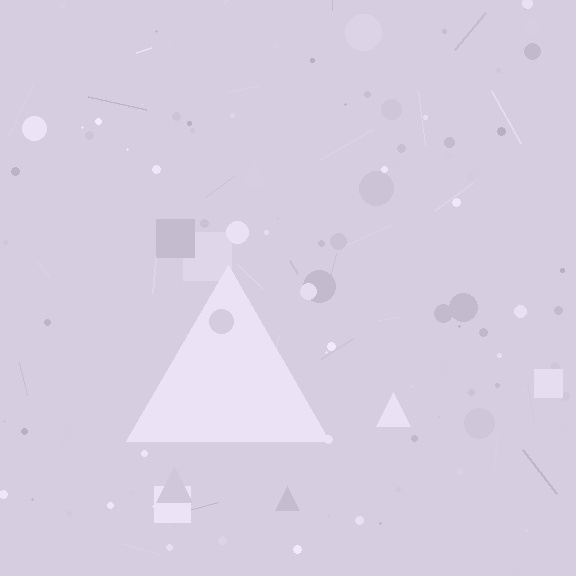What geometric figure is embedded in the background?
A triangle is embedded in the background.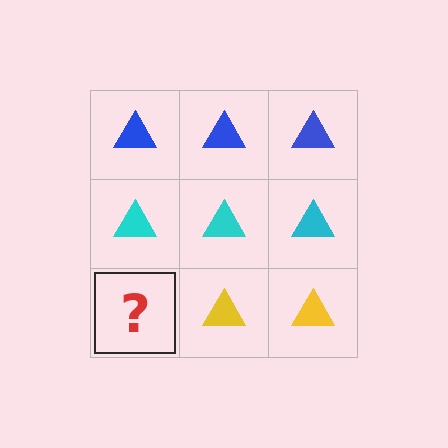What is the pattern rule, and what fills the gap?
The rule is that each row has a consistent color. The gap should be filled with a yellow triangle.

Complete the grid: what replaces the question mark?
The question mark should be replaced with a yellow triangle.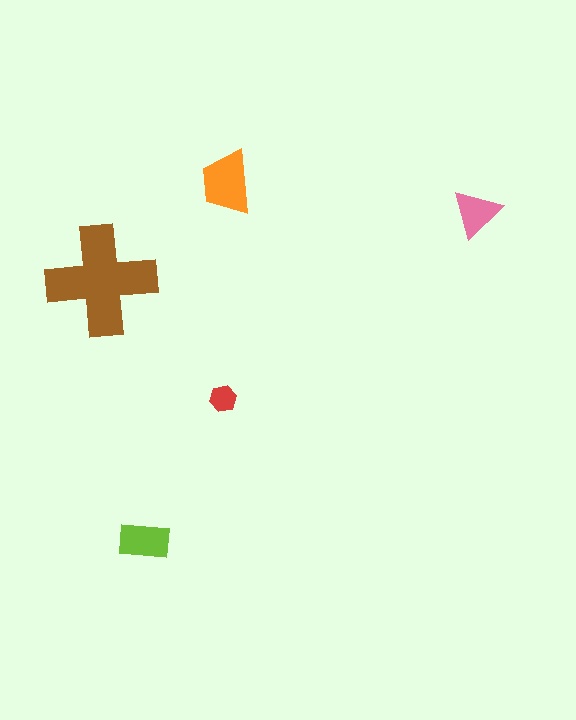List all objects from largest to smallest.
The brown cross, the orange trapezoid, the lime rectangle, the pink triangle, the red hexagon.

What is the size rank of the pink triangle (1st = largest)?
4th.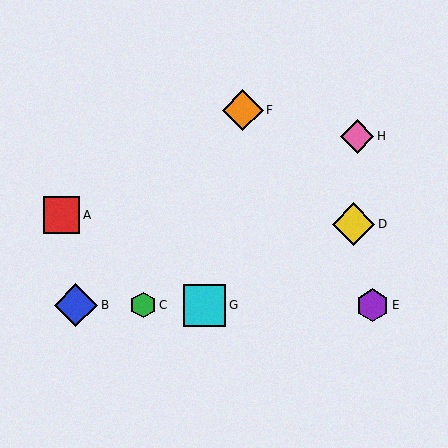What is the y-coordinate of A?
Object A is at y≈215.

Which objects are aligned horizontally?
Objects B, C, E, G are aligned horizontally.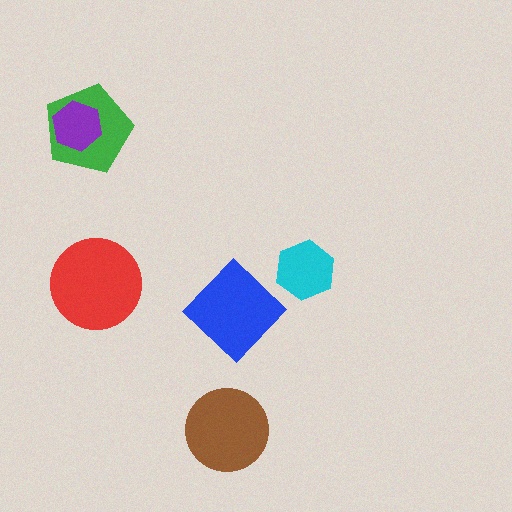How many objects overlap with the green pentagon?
1 object overlaps with the green pentagon.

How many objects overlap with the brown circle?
0 objects overlap with the brown circle.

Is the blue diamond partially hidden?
No, no other shape covers it.